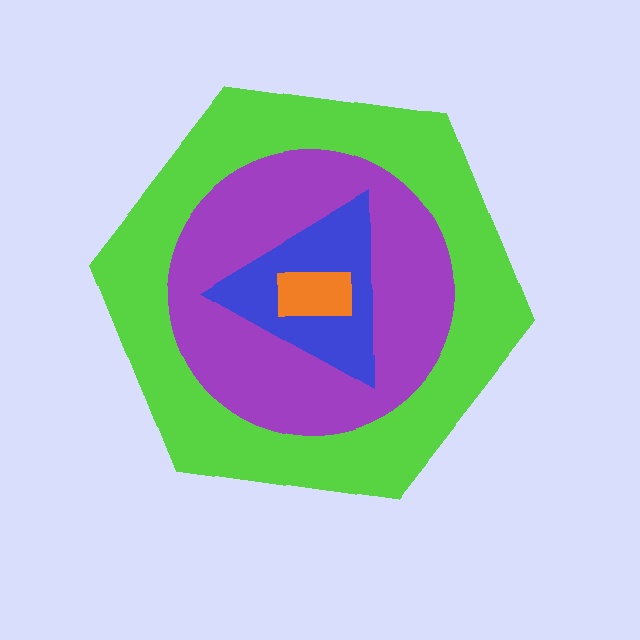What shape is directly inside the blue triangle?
The orange rectangle.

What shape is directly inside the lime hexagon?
The purple circle.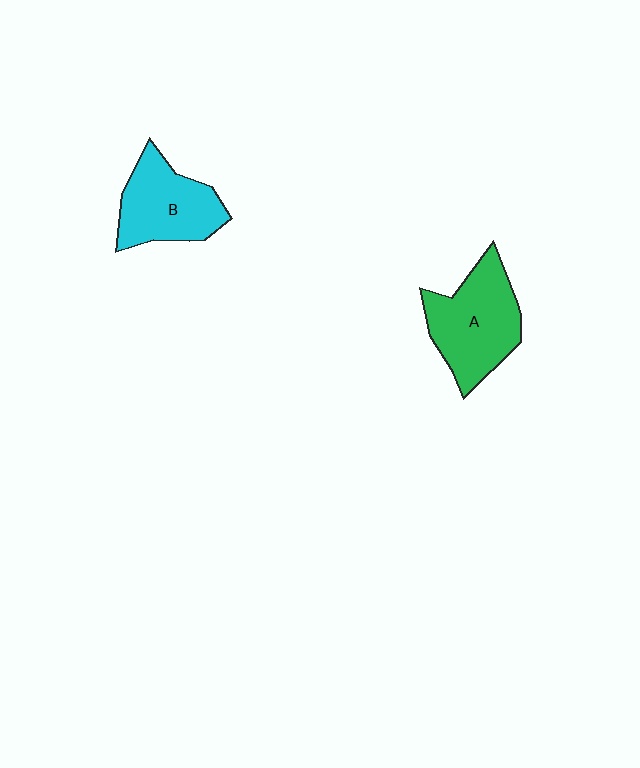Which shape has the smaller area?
Shape B (cyan).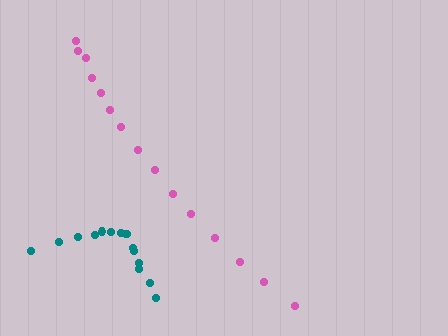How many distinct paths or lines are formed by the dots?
There are 2 distinct paths.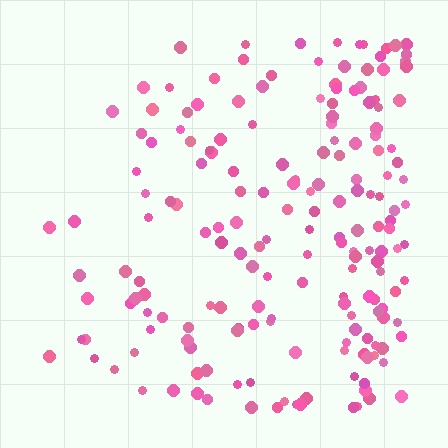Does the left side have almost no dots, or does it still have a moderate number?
Still a moderate number, just noticeably fewer than the right.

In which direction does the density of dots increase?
From left to right, with the right side densest.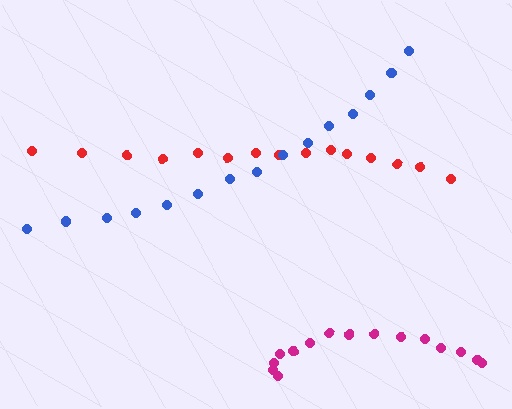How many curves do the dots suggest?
There are 3 distinct paths.